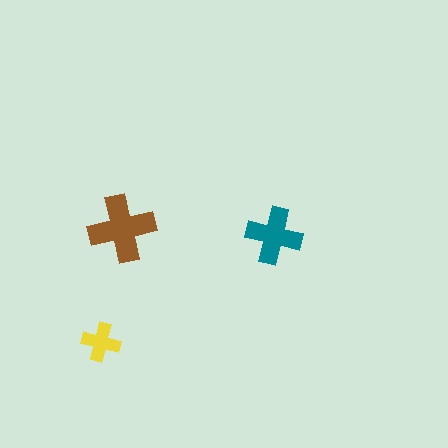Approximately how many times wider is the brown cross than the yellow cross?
About 1.5 times wider.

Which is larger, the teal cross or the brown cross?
The brown one.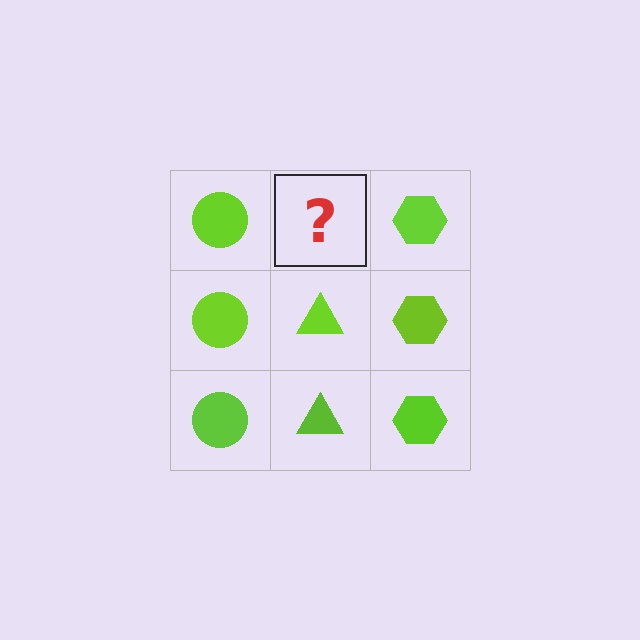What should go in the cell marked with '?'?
The missing cell should contain a lime triangle.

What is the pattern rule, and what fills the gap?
The rule is that each column has a consistent shape. The gap should be filled with a lime triangle.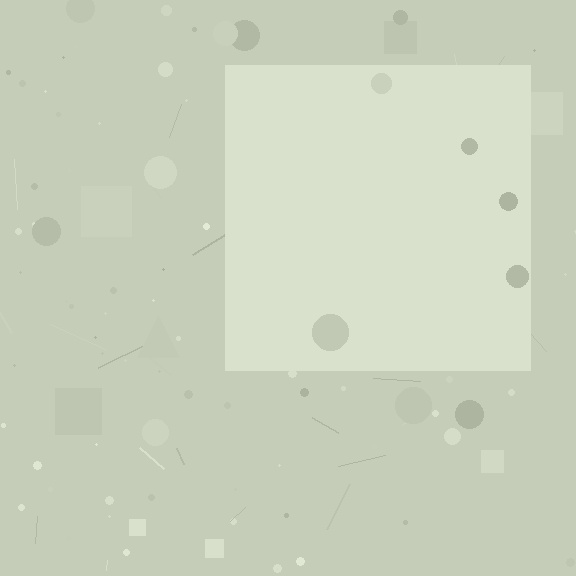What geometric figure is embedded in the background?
A square is embedded in the background.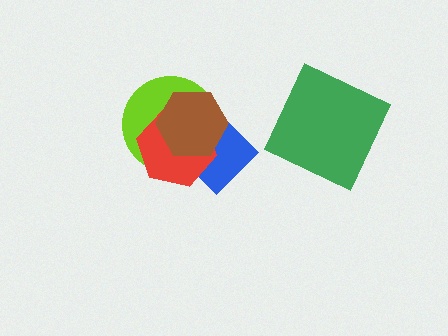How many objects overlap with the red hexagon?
3 objects overlap with the red hexagon.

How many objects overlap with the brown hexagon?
3 objects overlap with the brown hexagon.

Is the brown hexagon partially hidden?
No, no other shape covers it.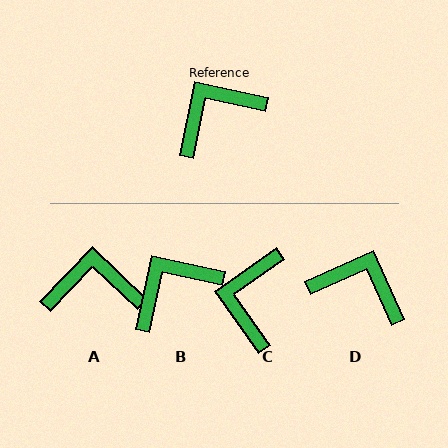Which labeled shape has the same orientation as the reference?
B.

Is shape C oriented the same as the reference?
No, it is off by about 47 degrees.